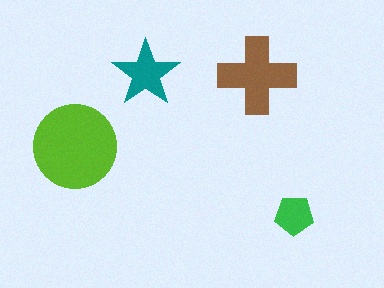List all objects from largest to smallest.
The lime circle, the brown cross, the teal star, the green pentagon.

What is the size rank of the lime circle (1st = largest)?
1st.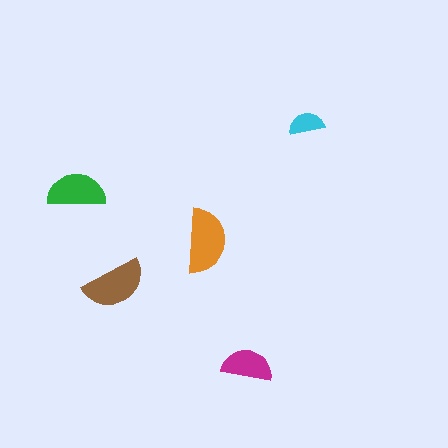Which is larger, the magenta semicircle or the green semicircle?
The green one.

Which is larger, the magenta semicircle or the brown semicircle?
The brown one.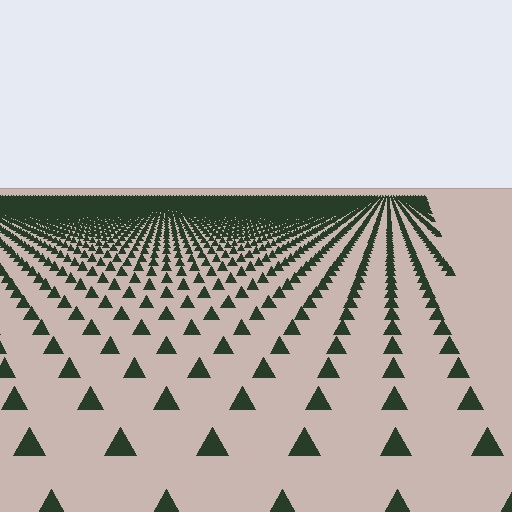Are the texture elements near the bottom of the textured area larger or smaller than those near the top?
Larger. Near the bottom, elements are closer to the viewer and appear at a bigger on-screen size.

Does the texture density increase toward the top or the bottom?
Density increases toward the top.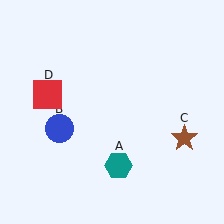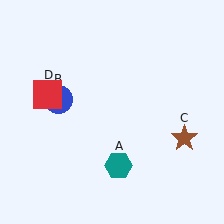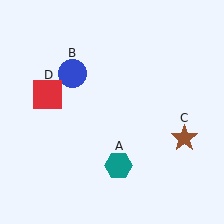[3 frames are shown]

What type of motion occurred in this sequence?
The blue circle (object B) rotated clockwise around the center of the scene.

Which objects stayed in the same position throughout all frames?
Teal hexagon (object A) and brown star (object C) and red square (object D) remained stationary.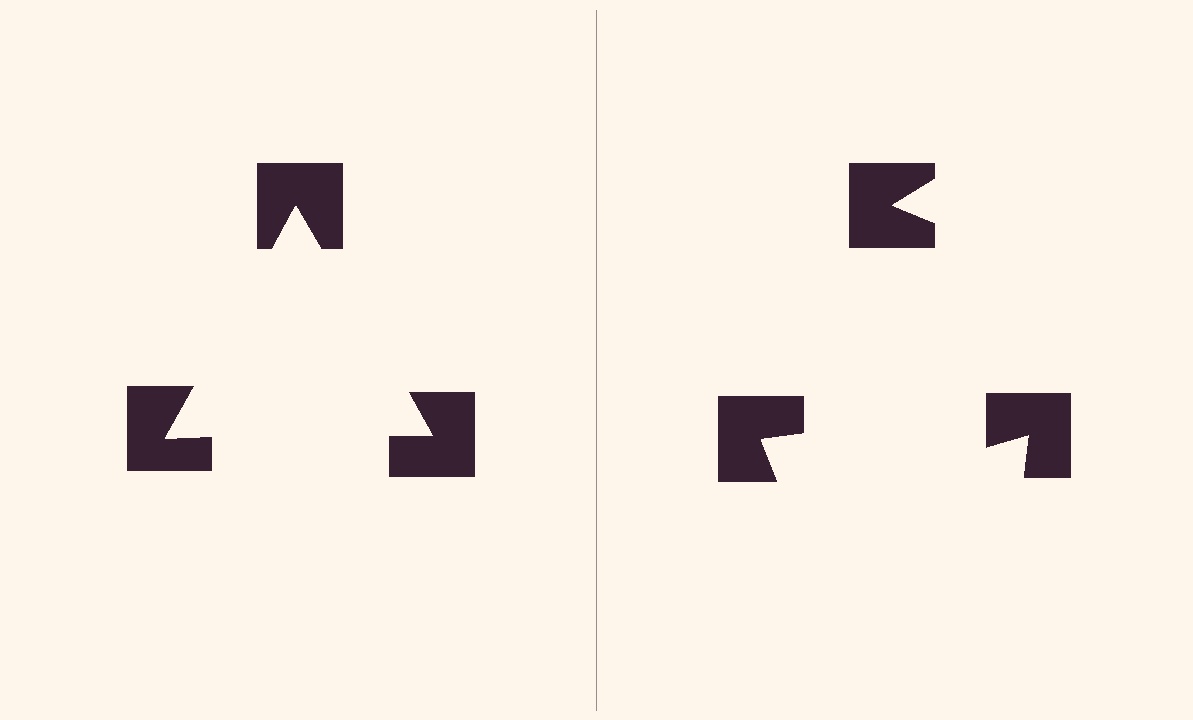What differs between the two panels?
The notched squares are positioned identically on both sides; only the wedge orientations differ. On the left they align to a triangle; on the right they are misaligned.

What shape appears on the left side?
An illusory triangle.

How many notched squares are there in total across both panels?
6 — 3 on each side.